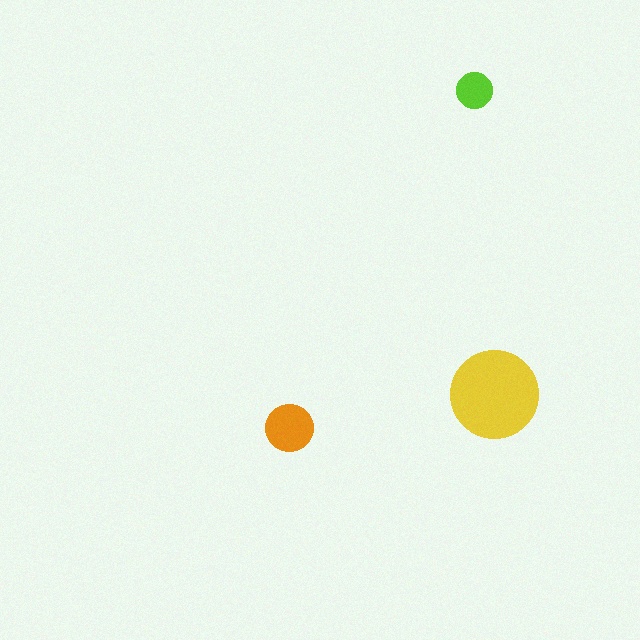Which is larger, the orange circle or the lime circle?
The orange one.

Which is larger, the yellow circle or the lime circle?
The yellow one.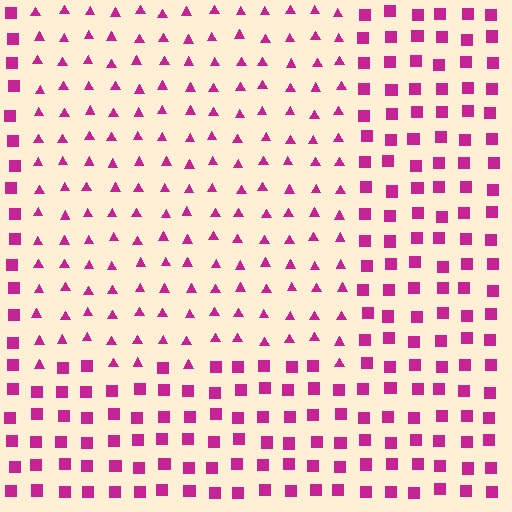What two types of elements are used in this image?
The image uses triangles inside the rectangle region and squares outside it.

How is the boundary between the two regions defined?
The boundary is defined by a change in element shape: triangles inside vs. squares outside. All elements share the same color and spacing.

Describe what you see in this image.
The image is filled with small magenta elements arranged in a uniform grid. A rectangle-shaped region contains triangles, while the surrounding area contains squares. The boundary is defined purely by the change in element shape.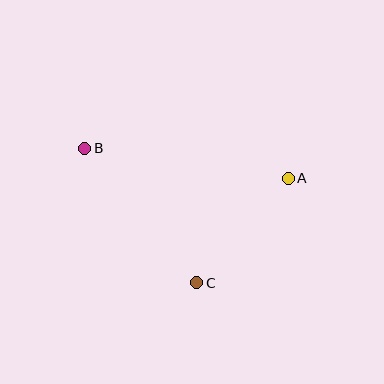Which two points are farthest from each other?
Points A and B are farthest from each other.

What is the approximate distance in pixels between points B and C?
The distance between B and C is approximately 175 pixels.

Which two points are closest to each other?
Points A and C are closest to each other.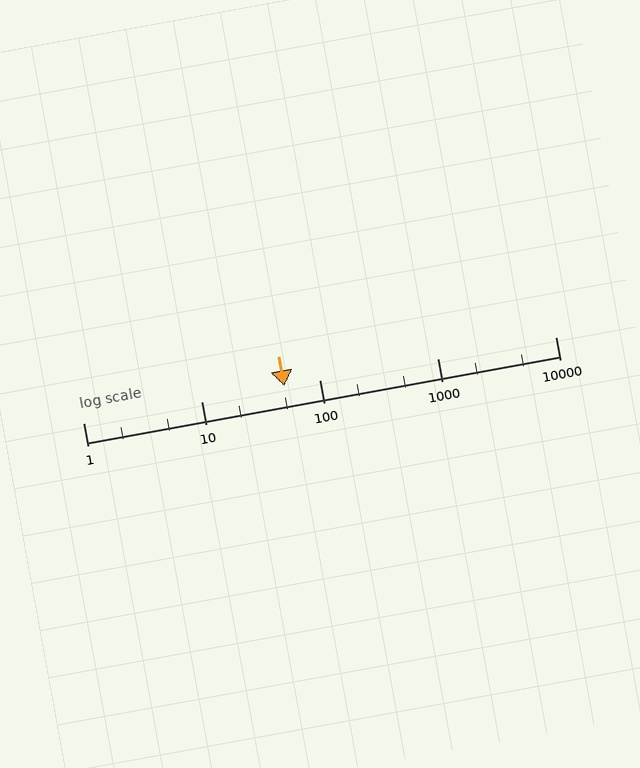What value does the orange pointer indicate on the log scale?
The pointer indicates approximately 51.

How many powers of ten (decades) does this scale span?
The scale spans 4 decades, from 1 to 10000.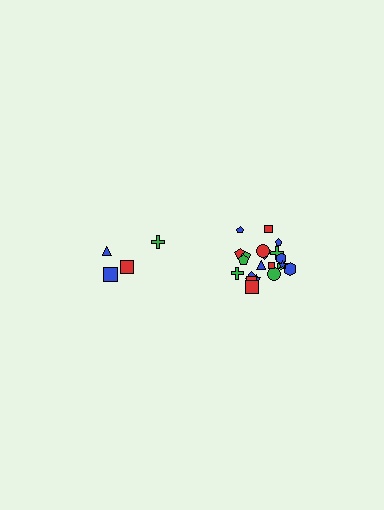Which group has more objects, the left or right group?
The right group.